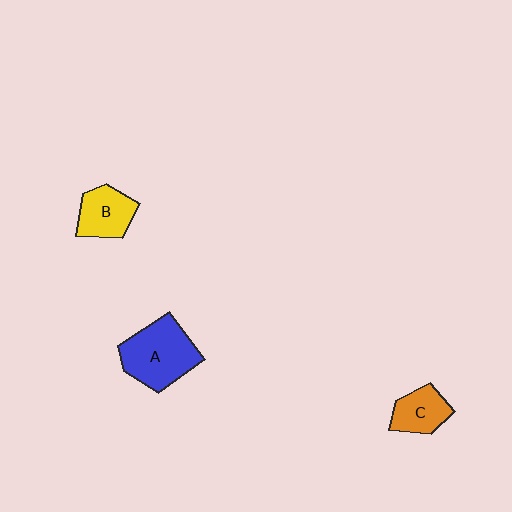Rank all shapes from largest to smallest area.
From largest to smallest: A (blue), B (yellow), C (orange).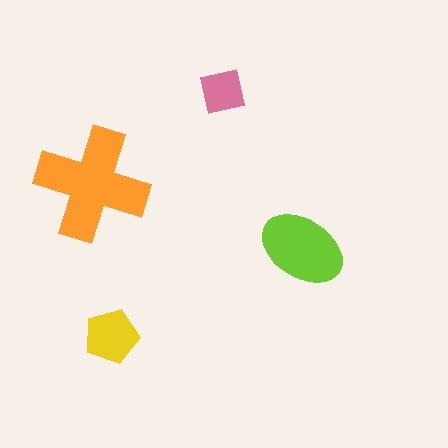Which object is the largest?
The orange cross.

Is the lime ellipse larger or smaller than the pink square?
Larger.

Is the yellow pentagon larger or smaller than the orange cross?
Smaller.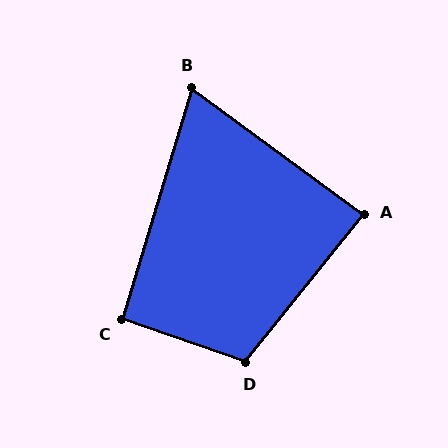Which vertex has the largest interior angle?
D, at approximately 110 degrees.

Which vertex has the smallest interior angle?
B, at approximately 70 degrees.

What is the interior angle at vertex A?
Approximately 88 degrees (approximately right).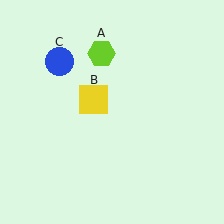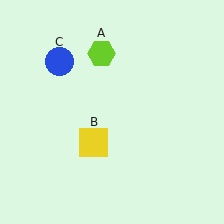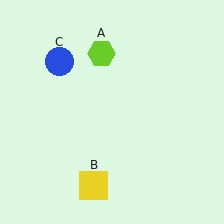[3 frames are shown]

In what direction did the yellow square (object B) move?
The yellow square (object B) moved down.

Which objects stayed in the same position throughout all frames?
Lime hexagon (object A) and blue circle (object C) remained stationary.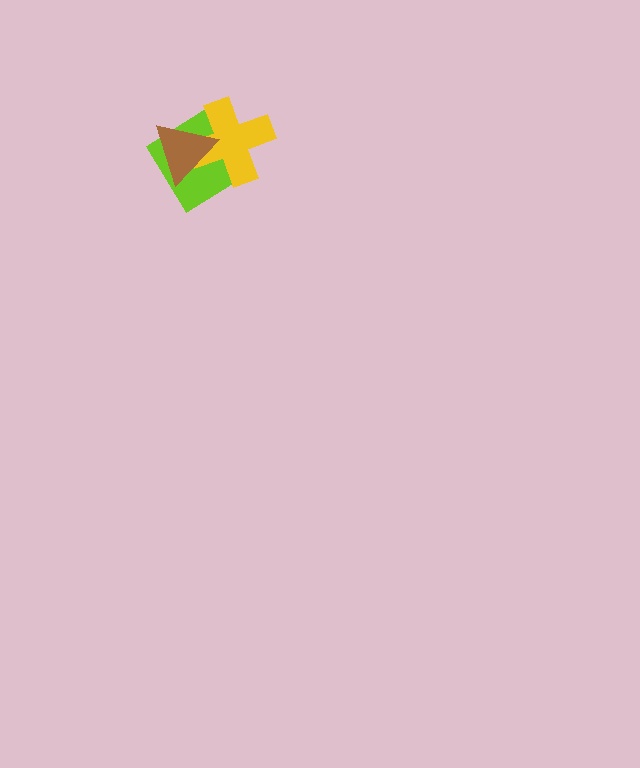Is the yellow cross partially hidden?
Yes, it is partially covered by another shape.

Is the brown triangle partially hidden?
No, no other shape covers it.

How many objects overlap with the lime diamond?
2 objects overlap with the lime diamond.